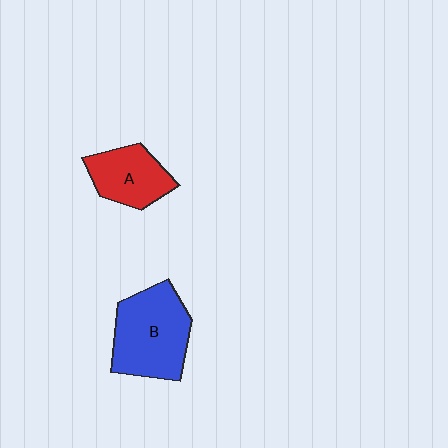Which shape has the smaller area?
Shape A (red).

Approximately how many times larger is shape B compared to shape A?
Approximately 1.5 times.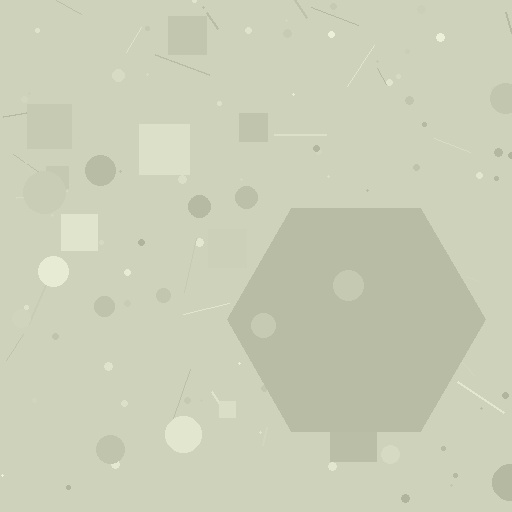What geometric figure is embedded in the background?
A hexagon is embedded in the background.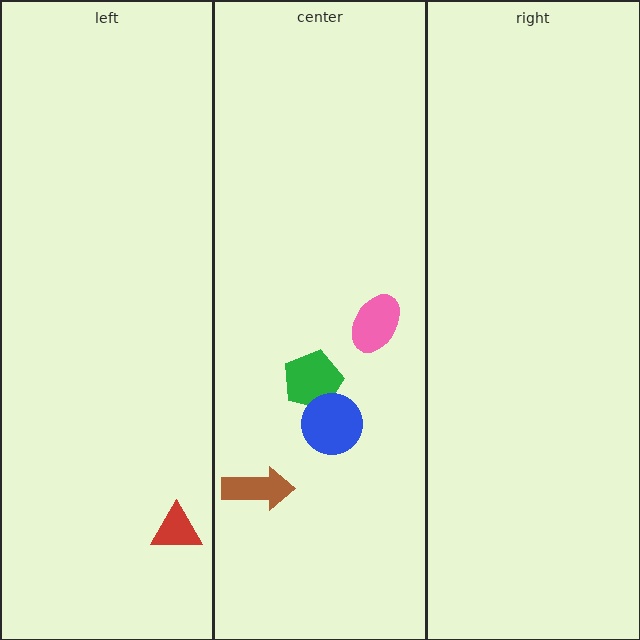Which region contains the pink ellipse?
The center region.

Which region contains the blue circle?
The center region.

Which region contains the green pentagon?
The center region.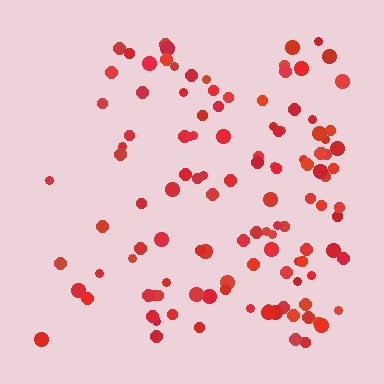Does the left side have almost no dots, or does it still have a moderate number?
Still a moderate number, just noticeably fewer than the right.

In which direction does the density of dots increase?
From left to right, with the right side densest.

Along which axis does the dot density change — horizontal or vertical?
Horizontal.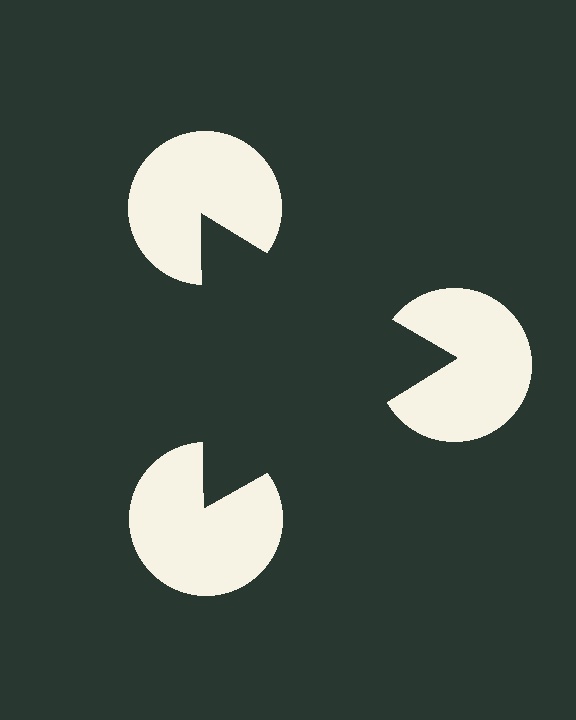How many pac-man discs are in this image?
There are 3 — one at each vertex of the illusory triangle.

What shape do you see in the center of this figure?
An illusory triangle — its edges are inferred from the aligned wedge cuts in the pac-man discs, not physically drawn.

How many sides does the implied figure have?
3 sides.